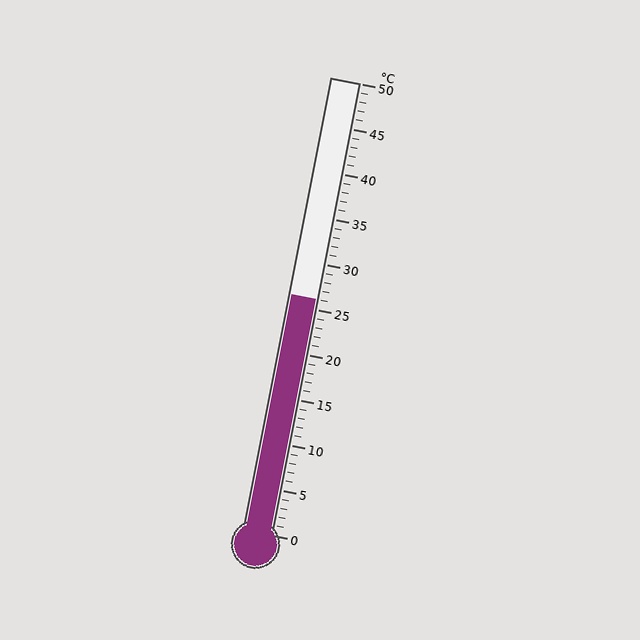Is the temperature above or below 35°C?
The temperature is below 35°C.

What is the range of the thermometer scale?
The thermometer scale ranges from 0°C to 50°C.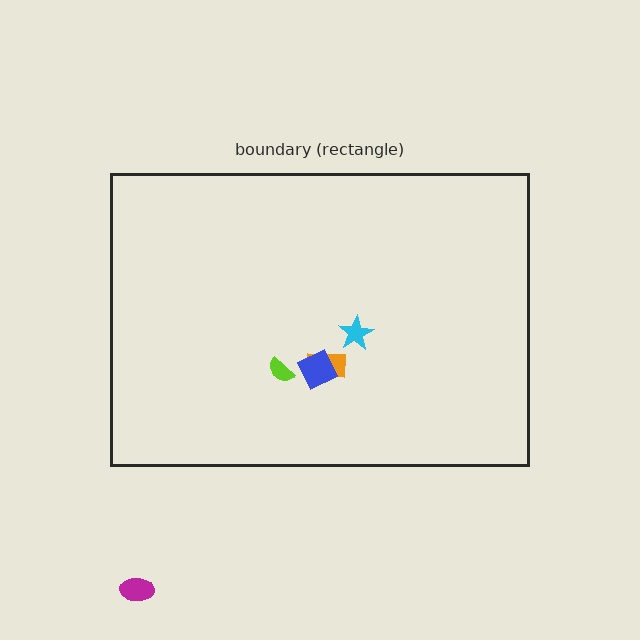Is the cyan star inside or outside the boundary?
Inside.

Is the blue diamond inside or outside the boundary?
Inside.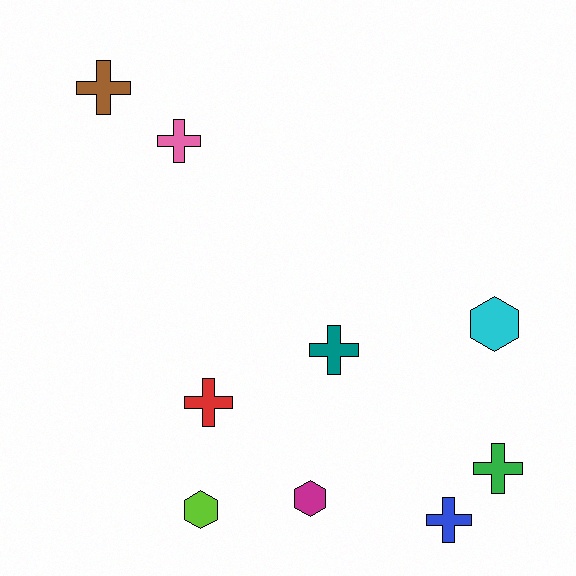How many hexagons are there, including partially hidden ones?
There are 3 hexagons.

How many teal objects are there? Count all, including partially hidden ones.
There is 1 teal object.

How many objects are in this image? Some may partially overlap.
There are 9 objects.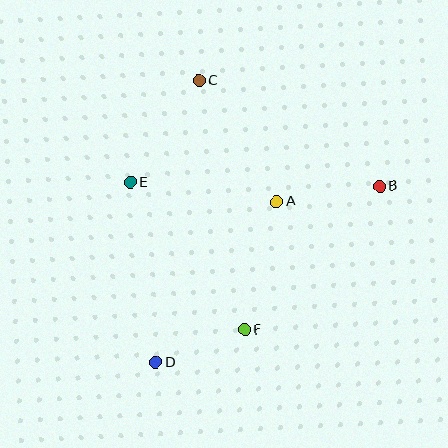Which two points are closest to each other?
Points D and F are closest to each other.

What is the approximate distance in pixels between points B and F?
The distance between B and F is approximately 197 pixels.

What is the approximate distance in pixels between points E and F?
The distance between E and F is approximately 187 pixels.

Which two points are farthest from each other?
Points C and D are farthest from each other.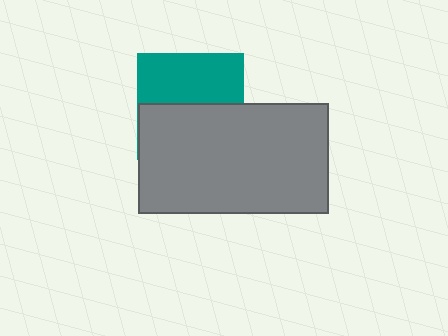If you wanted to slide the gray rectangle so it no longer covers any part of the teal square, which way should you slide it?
Slide it down — that is the most direct way to separate the two shapes.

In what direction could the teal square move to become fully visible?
The teal square could move up. That would shift it out from behind the gray rectangle entirely.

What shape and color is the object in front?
The object in front is a gray rectangle.